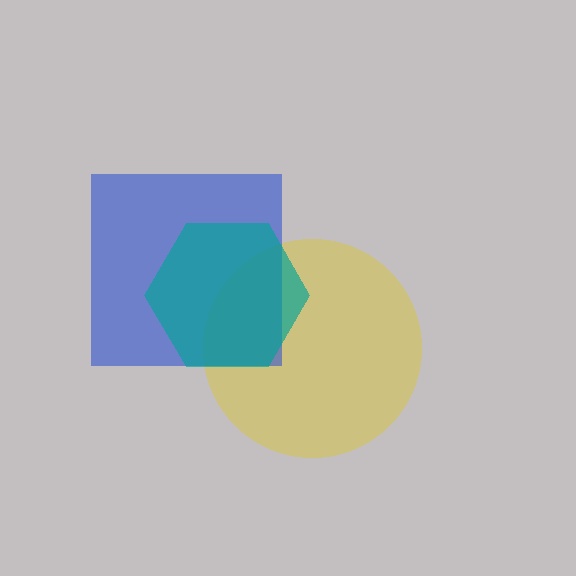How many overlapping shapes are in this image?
There are 3 overlapping shapes in the image.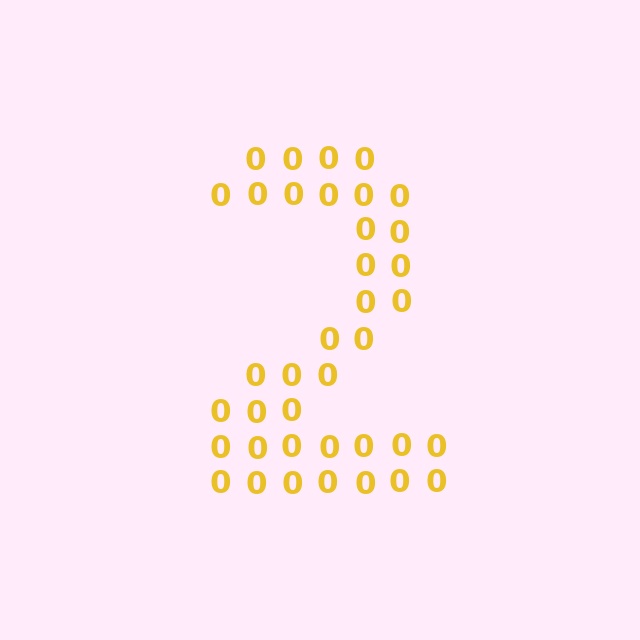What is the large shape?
The large shape is the digit 2.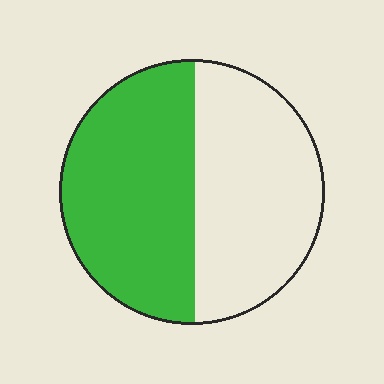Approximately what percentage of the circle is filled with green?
Approximately 50%.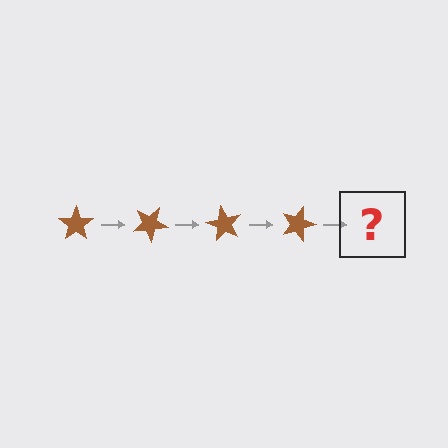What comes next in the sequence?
The next element should be a brown star rotated 120 degrees.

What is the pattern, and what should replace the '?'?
The pattern is that the star rotates 30 degrees each step. The '?' should be a brown star rotated 120 degrees.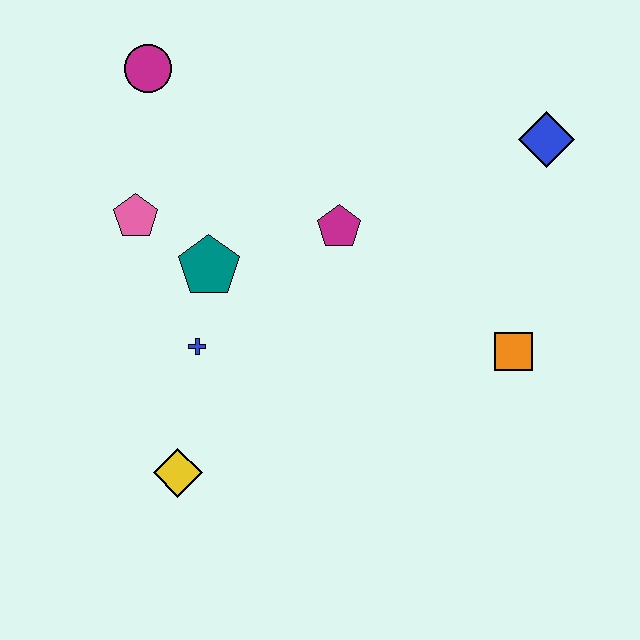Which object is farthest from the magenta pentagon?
The yellow diamond is farthest from the magenta pentagon.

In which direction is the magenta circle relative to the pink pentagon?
The magenta circle is above the pink pentagon.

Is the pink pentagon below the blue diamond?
Yes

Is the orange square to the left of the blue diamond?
Yes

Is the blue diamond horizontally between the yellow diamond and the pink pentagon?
No